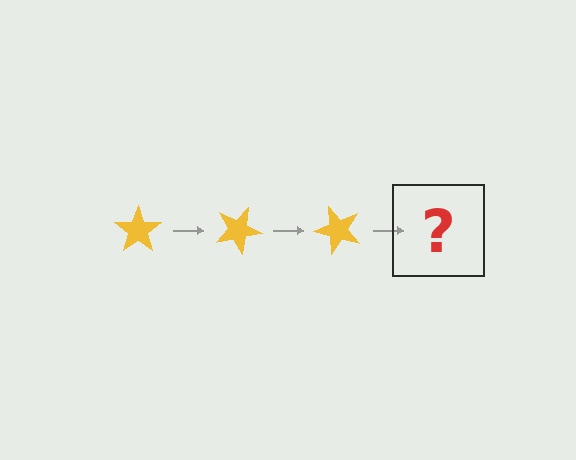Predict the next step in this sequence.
The next step is a yellow star rotated 75 degrees.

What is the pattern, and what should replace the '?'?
The pattern is that the star rotates 25 degrees each step. The '?' should be a yellow star rotated 75 degrees.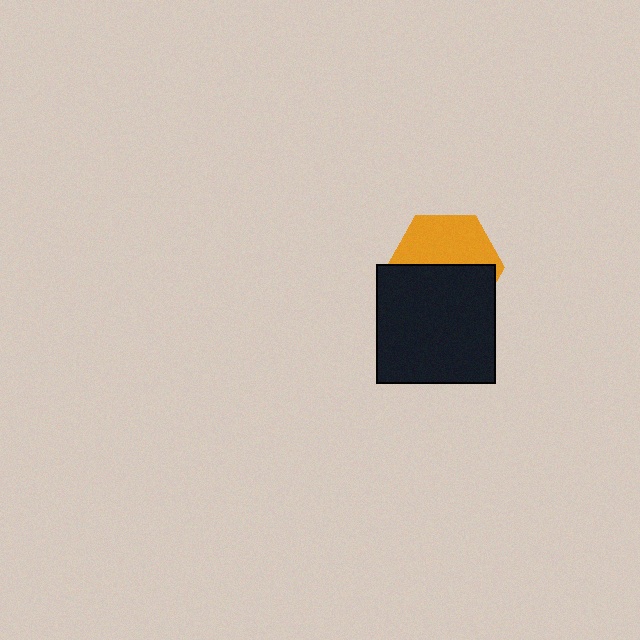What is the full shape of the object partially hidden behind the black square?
The partially hidden object is an orange hexagon.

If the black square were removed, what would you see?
You would see the complete orange hexagon.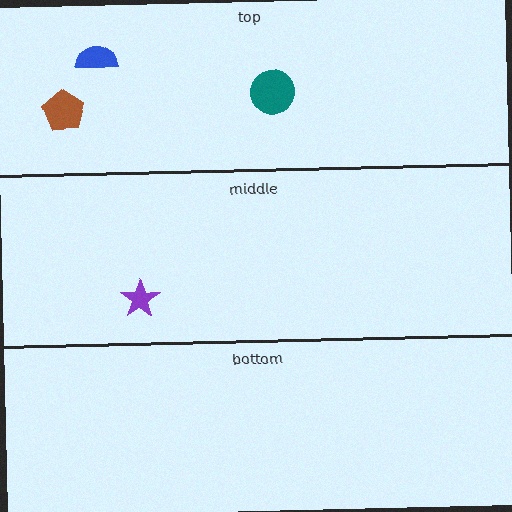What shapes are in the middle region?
The purple star.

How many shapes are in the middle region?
1.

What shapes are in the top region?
The teal circle, the brown pentagon, the blue semicircle.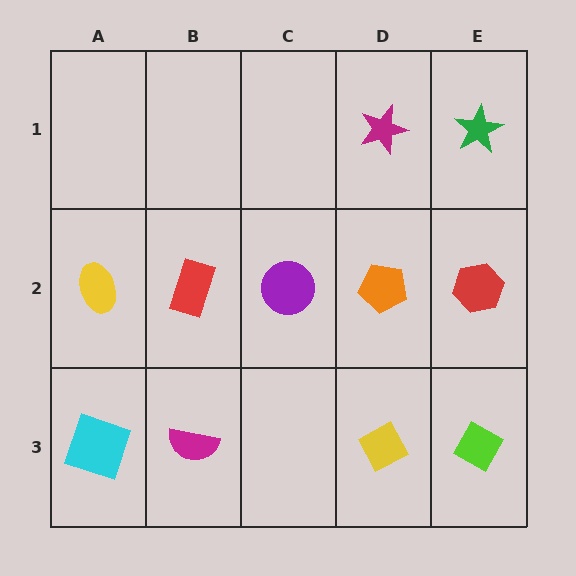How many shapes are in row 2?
5 shapes.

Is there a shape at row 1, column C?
No, that cell is empty.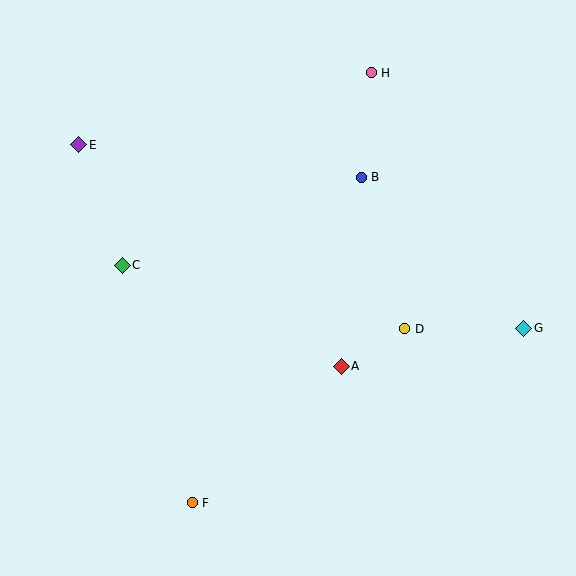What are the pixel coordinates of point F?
Point F is at (192, 503).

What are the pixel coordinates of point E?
Point E is at (79, 145).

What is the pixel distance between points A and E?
The distance between A and E is 343 pixels.